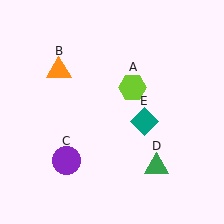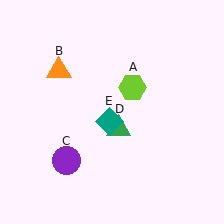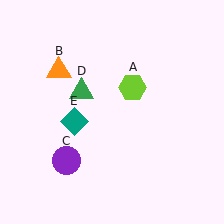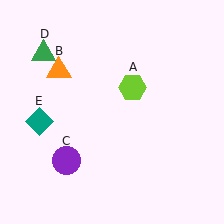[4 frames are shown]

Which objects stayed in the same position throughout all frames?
Lime hexagon (object A) and orange triangle (object B) and purple circle (object C) remained stationary.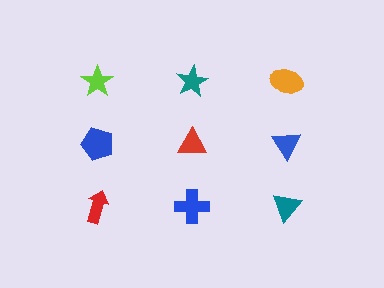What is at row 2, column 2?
A red triangle.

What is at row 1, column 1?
A lime star.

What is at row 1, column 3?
An orange ellipse.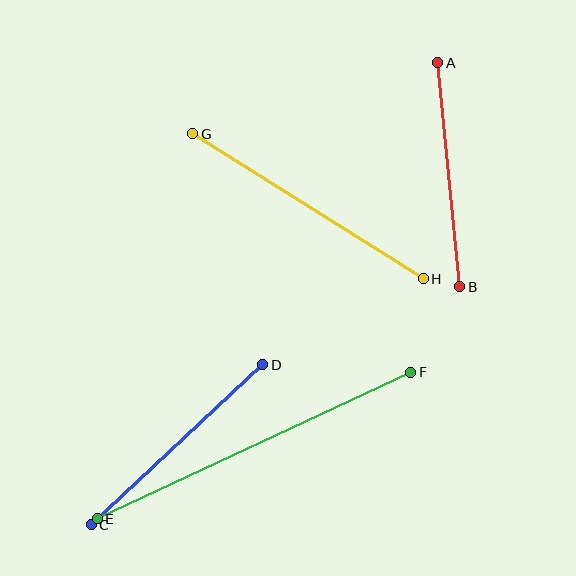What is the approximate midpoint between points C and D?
The midpoint is at approximately (177, 445) pixels.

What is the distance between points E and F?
The distance is approximately 346 pixels.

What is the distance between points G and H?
The distance is approximately 272 pixels.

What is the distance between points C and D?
The distance is approximately 235 pixels.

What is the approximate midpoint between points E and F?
The midpoint is at approximately (254, 445) pixels.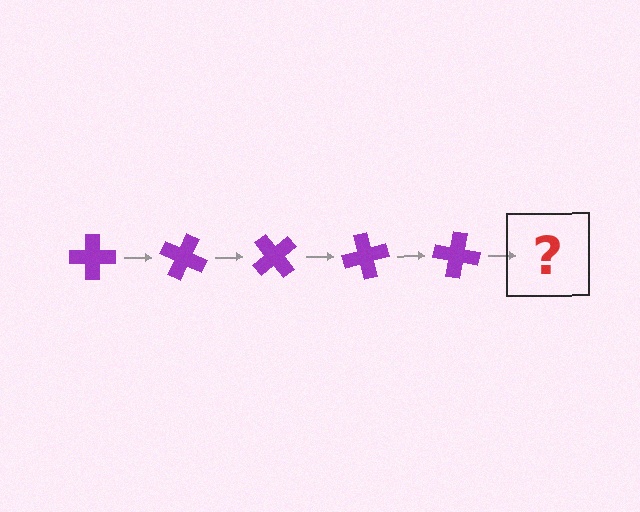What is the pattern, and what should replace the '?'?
The pattern is that the cross rotates 25 degrees each step. The '?' should be a purple cross rotated 125 degrees.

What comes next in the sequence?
The next element should be a purple cross rotated 125 degrees.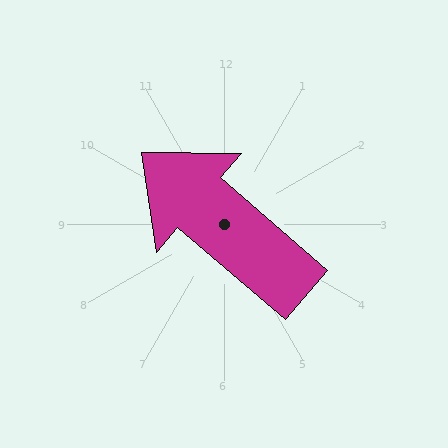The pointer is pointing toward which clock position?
Roughly 10 o'clock.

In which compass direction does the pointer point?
Northwest.